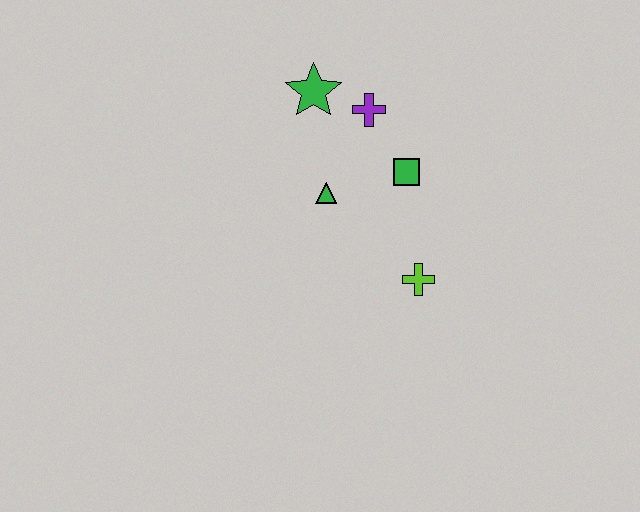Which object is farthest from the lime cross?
The green star is farthest from the lime cross.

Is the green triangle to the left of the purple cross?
Yes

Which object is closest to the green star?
The purple cross is closest to the green star.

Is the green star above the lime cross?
Yes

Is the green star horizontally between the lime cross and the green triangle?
No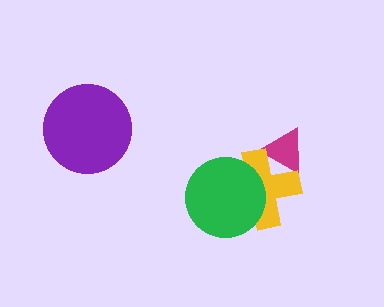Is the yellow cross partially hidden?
Yes, it is partially covered by another shape.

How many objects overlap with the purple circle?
0 objects overlap with the purple circle.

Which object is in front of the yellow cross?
The green circle is in front of the yellow cross.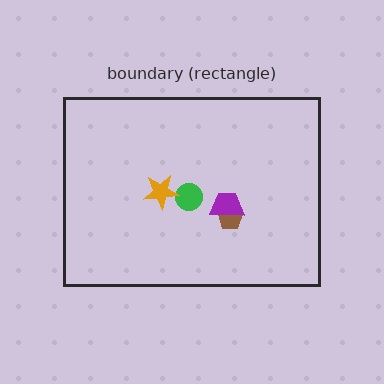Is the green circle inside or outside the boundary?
Inside.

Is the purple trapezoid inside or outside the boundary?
Inside.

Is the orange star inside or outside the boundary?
Inside.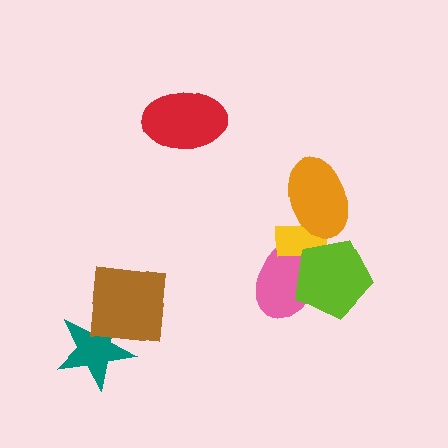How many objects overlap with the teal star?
1 object overlaps with the teal star.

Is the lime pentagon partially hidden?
No, no other shape covers it.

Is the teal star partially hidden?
Yes, it is partially covered by another shape.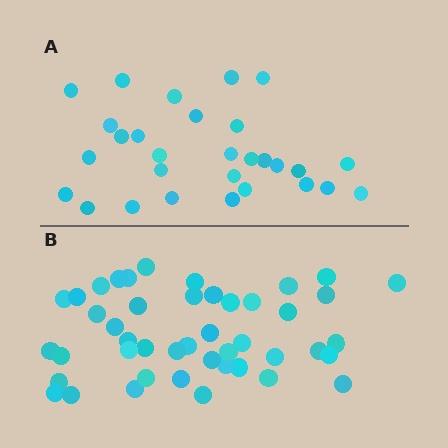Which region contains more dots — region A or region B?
Region B (the bottom region) has more dots.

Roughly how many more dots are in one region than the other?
Region B has approximately 15 more dots than region A.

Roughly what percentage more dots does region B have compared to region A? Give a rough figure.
About 55% more.